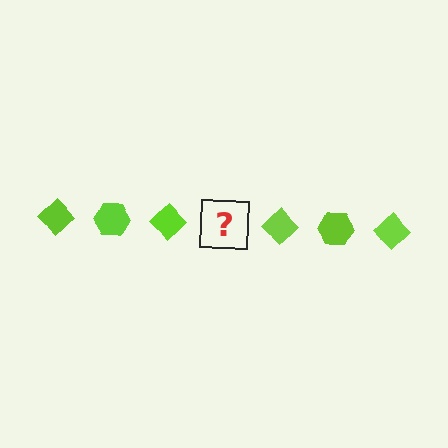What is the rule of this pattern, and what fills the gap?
The rule is that the pattern cycles through diamond, hexagon shapes in lime. The gap should be filled with a lime hexagon.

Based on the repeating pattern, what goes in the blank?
The blank should be a lime hexagon.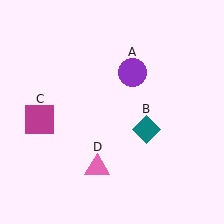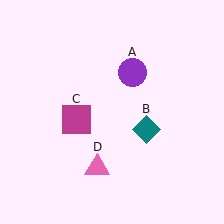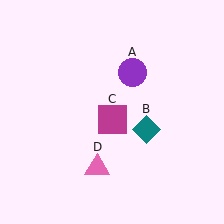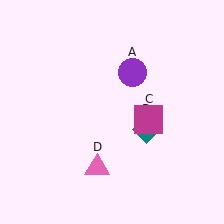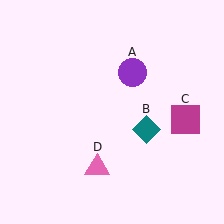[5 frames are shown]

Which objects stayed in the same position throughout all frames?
Purple circle (object A) and teal diamond (object B) and pink triangle (object D) remained stationary.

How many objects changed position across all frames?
1 object changed position: magenta square (object C).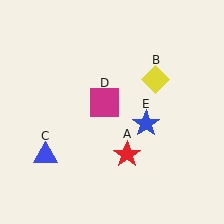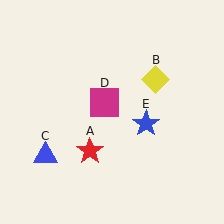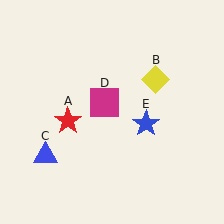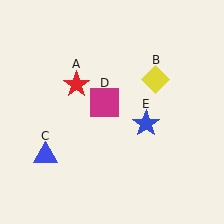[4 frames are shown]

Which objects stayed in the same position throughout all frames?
Yellow diamond (object B) and blue triangle (object C) and magenta square (object D) and blue star (object E) remained stationary.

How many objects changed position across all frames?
1 object changed position: red star (object A).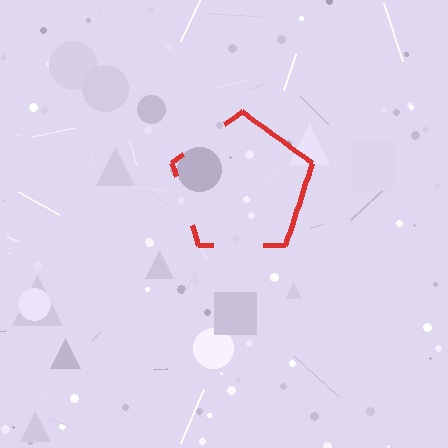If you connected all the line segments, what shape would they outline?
They would outline a pentagon.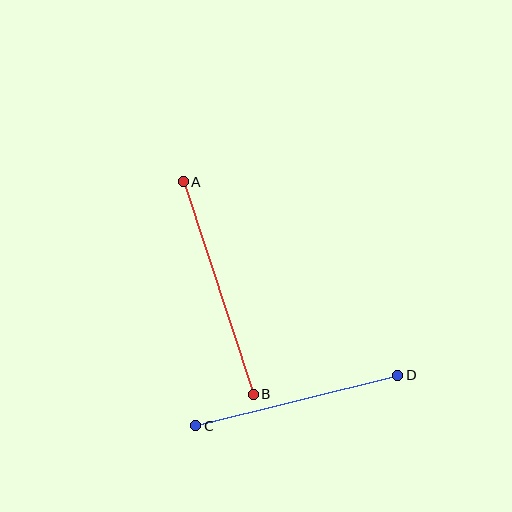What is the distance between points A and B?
The distance is approximately 224 pixels.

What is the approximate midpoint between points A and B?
The midpoint is at approximately (218, 288) pixels.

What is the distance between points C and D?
The distance is approximately 208 pixels.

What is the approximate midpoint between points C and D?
The midpoint is at approximately (297, 401) pixels.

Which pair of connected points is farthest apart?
Points A and B are farthest apart.